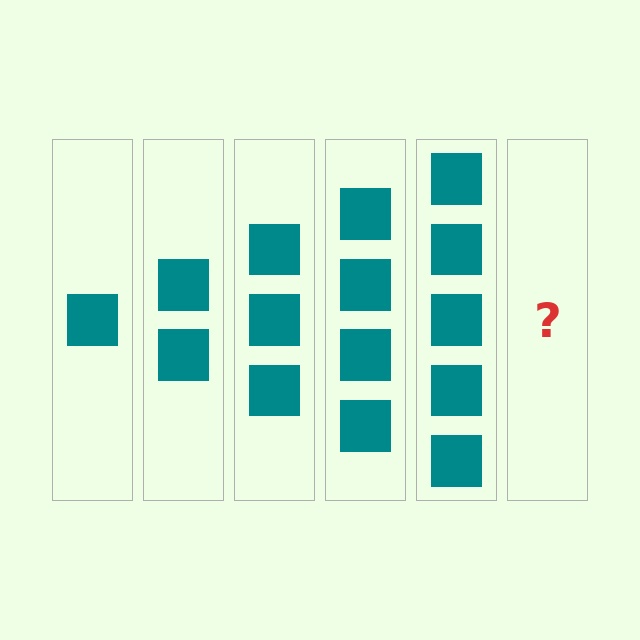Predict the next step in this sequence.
The next step is 6 squares.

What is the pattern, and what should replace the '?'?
The pattern is that each step adds one more square. The '?' should be 6 squares.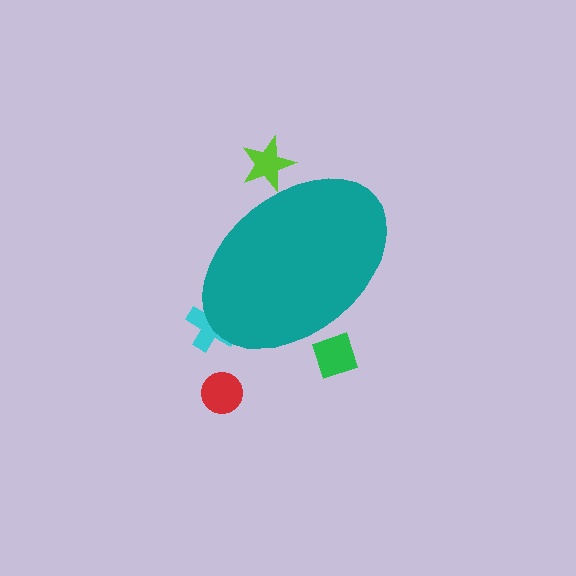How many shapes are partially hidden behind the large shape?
3 shapes are partially hidden.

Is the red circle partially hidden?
No, the red circle is fully visible.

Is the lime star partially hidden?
Yes, the lime star is partially hidden behind the teal ellipse.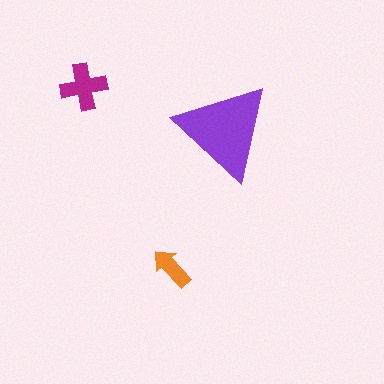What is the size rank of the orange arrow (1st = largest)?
3rd.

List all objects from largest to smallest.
The purple triangle, the magenta cross, the orange arrow.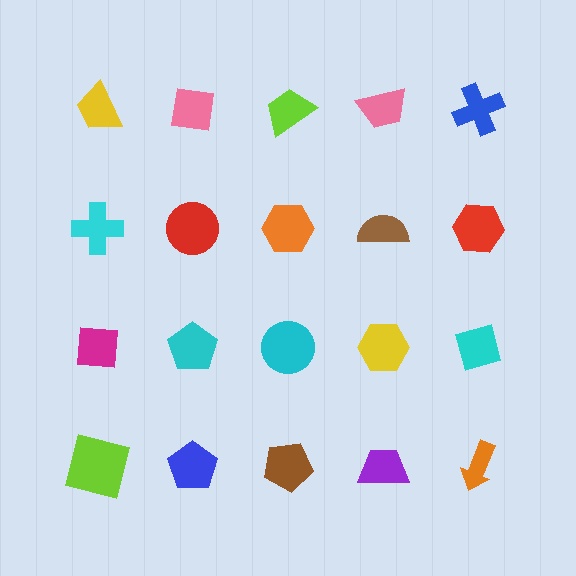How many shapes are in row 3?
5 shapes.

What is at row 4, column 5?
An orange arrow.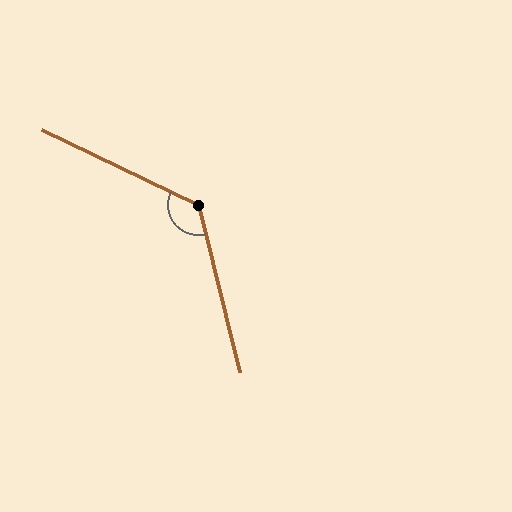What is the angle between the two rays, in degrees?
Approximately 129 degrees.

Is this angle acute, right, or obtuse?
It is obtuse.